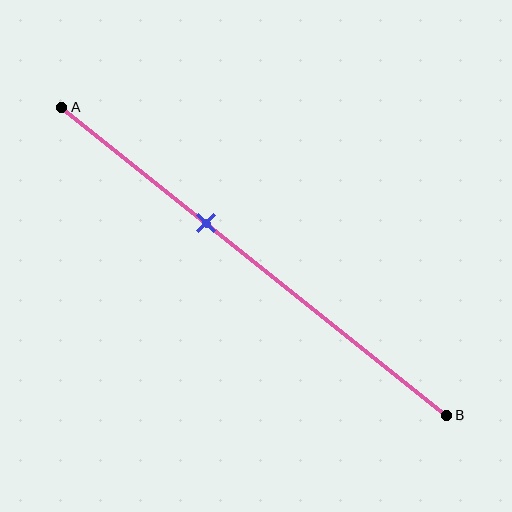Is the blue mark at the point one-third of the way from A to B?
No, the mark is at about 40% from A, not at the 33% one-third point.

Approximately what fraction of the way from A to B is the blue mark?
The blue mark is approximately 40% of the way from A to B.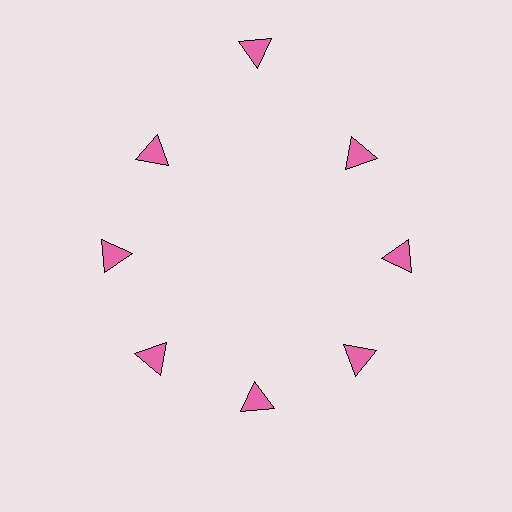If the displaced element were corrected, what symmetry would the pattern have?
It would have 8-fold rotational symmetry — the pattern would map onto itself every 45 degrees.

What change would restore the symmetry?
The symmetry would be restored by moving it inward, back onto the ring so that all 8 triangles sit at equal angles and equal distance from the center.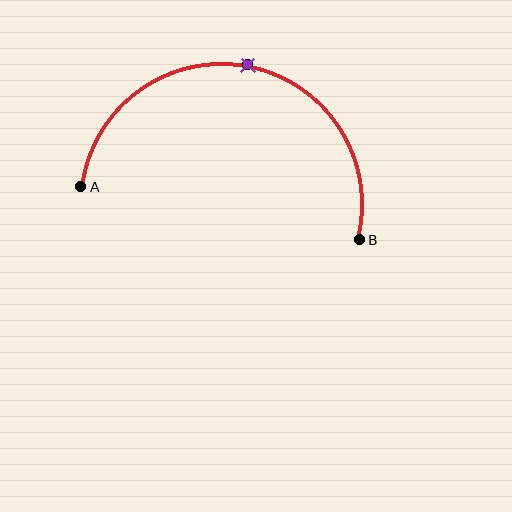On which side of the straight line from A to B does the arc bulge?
The arc bulges above the straight line connecting A and B.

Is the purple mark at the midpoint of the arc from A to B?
Yes. The purple mark lies on the arc at equal arc-length from both A and B — it is the arc midpoint.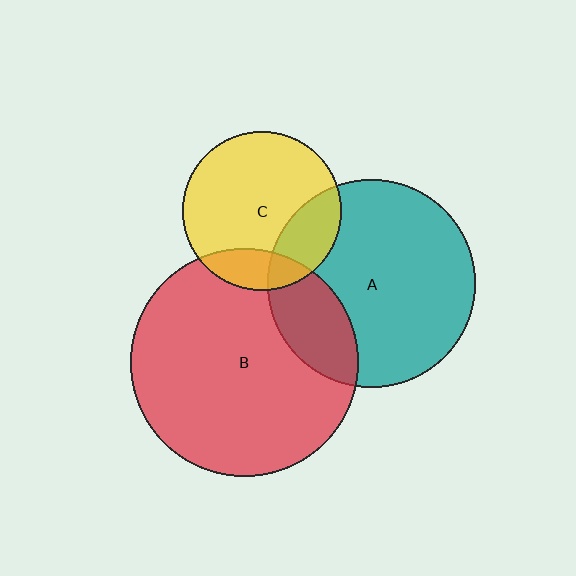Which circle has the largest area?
Circle B (red).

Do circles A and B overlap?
Yes.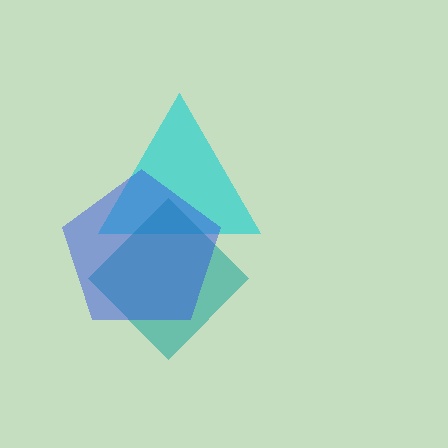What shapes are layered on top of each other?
The layered shapes are: a cyan triangle, a teal diamond, a blue pentagon.